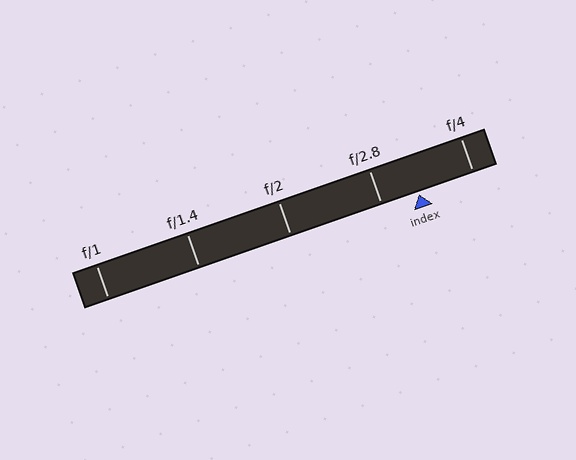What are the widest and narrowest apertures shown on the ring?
The widest aperture shown is f/1 and the narrowest is f/4.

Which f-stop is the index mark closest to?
The index mark is closest to f/2.8.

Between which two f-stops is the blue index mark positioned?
The index mark is between f/2.8 and f/4.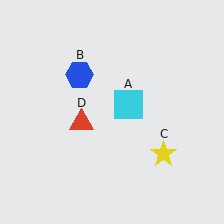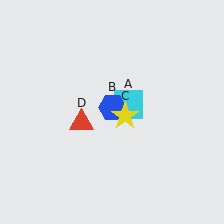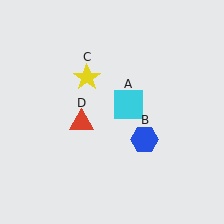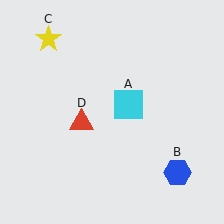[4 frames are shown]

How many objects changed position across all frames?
2 objects changed position: blue hexagon (object B), yellow star (object C).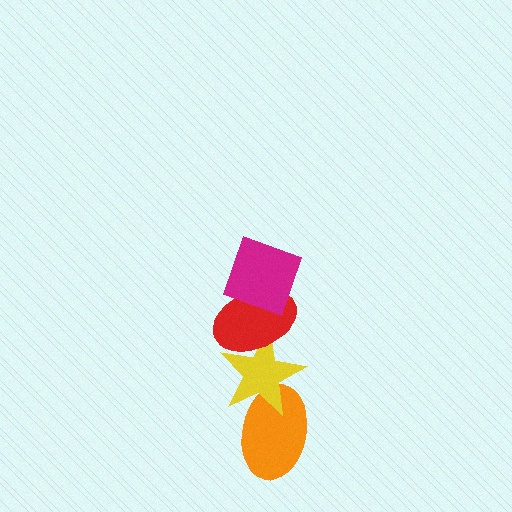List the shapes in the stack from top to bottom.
From top to bottom: the magenta diamond, the red ellipse, the yellow star, the orange ellipse.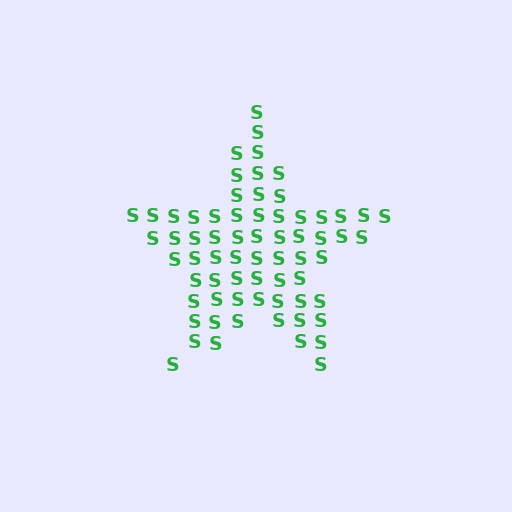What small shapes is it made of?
It is made of small letter S's.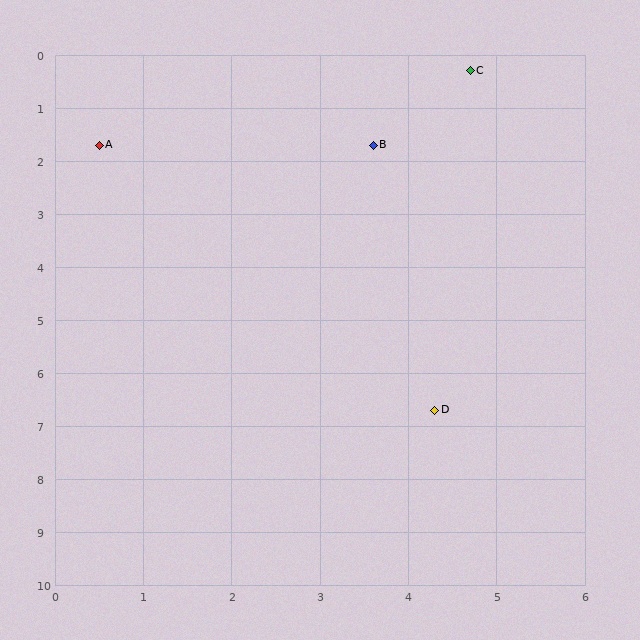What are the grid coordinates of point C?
Point C is at approximately (4.7, 0.3).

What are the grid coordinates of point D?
Point D is at approximately (4.3, 6.7).